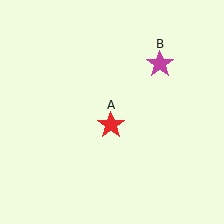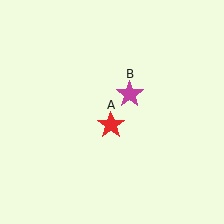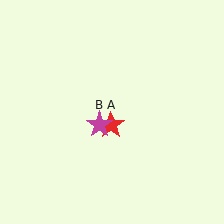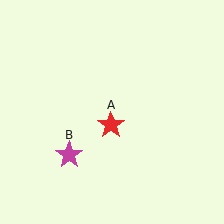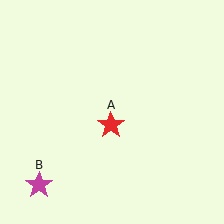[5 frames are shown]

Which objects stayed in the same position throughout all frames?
Red star (object A) remained stationary.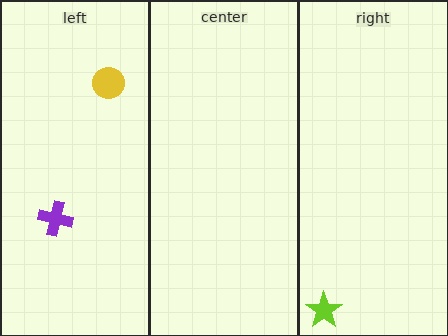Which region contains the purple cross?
The left region.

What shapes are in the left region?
The yellow circle, the purple cross.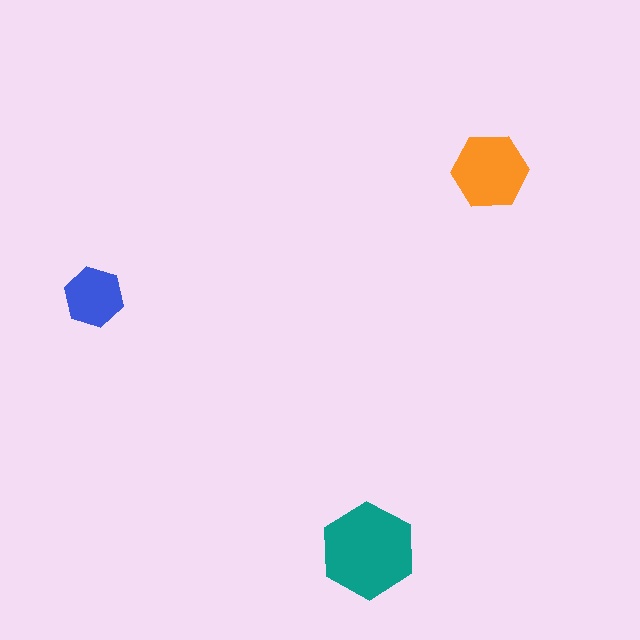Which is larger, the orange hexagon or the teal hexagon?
The teal one.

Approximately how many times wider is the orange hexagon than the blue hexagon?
About 1.5 times wider.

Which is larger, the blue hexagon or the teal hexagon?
The teal one.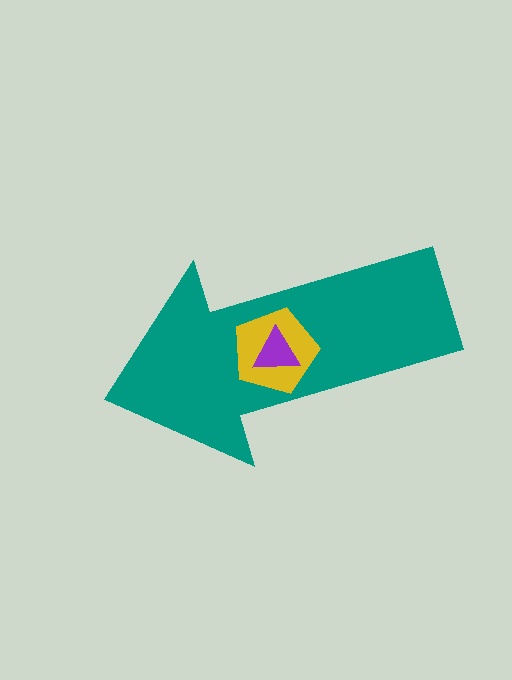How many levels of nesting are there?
3.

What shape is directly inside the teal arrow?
The yellow pentagon.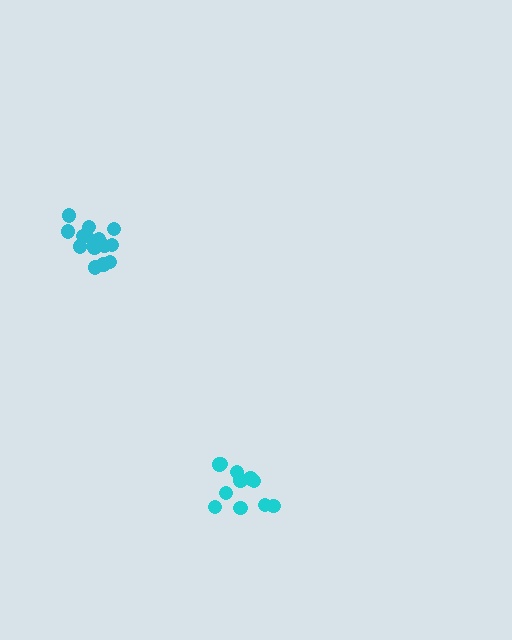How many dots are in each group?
Group 1: 16 dots, Group 2: 11 dots (27 total).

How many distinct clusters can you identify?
There are 2 distinct clusters.